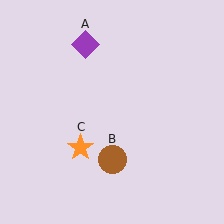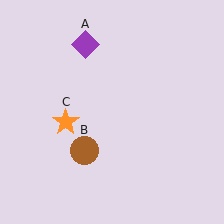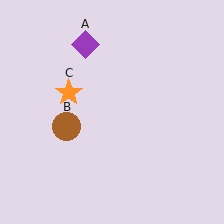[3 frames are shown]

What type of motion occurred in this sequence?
The brown circle (object B), orange star (object C) rotated clockwise around the center of the scene.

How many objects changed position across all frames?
2 objects changed position: brown circle (object B), orange star (object C).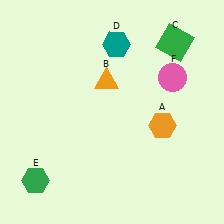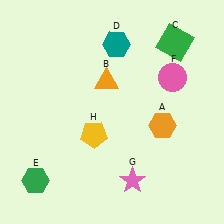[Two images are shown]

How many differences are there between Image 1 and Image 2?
There are 2 differences between the two images.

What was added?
A pink star (G), a yellow pentagon (H) were added in Image 2.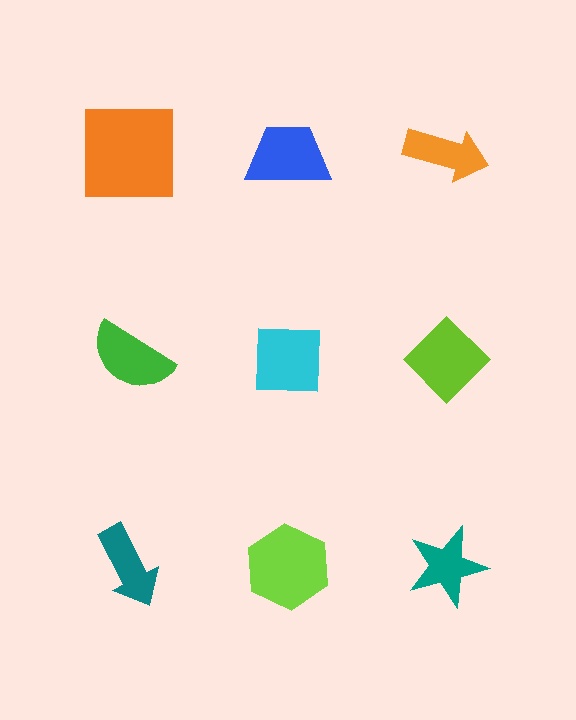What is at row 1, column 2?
A blue trapezoid.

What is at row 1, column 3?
An orange arrow.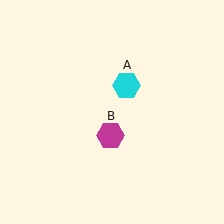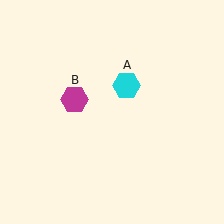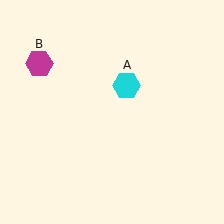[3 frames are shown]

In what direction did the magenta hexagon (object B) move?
The magenta hexagon (object B) moved up and to the left.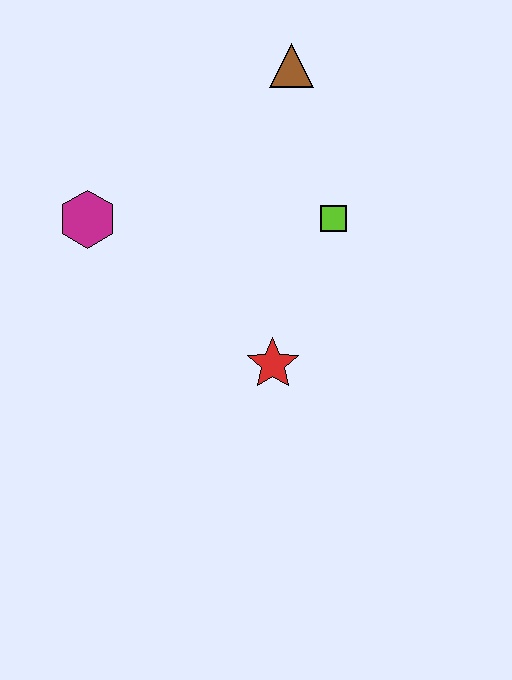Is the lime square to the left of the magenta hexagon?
No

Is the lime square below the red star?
No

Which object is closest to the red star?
The lime square is closest to the red star.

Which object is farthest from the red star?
The brown triangle is farthest from the red star.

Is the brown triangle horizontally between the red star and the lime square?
Yes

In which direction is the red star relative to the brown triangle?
The red star is below the brown triangle.